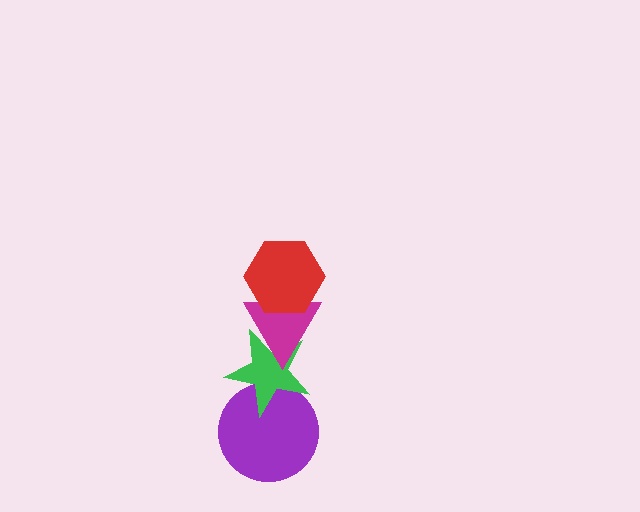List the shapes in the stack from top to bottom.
From top to bottom: the red hexagon, the magenta triangle, the green star, the purple circle.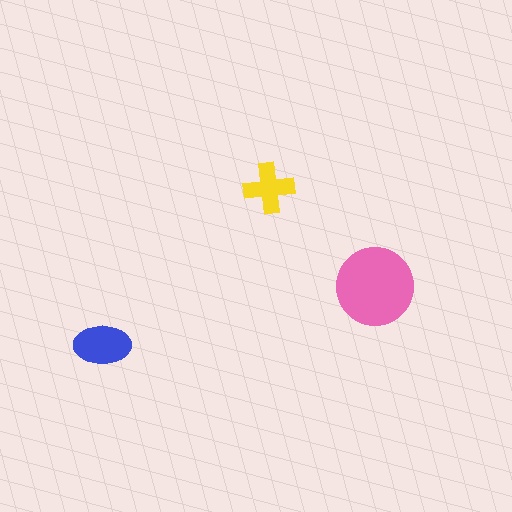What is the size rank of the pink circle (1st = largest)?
1st.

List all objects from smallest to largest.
The yellow cross, the blue ellipse, the pink circle.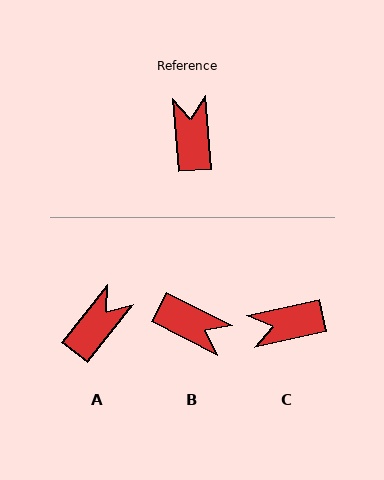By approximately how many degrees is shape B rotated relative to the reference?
Approximately 121 degrees clockwise.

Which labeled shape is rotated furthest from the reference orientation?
B, about 121 degrees away.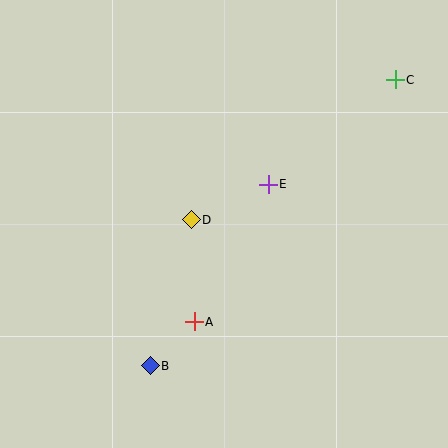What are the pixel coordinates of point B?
Point B is at (150, 366).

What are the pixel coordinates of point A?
Point A is at (194, 322).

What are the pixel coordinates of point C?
Point C is at (395, 80).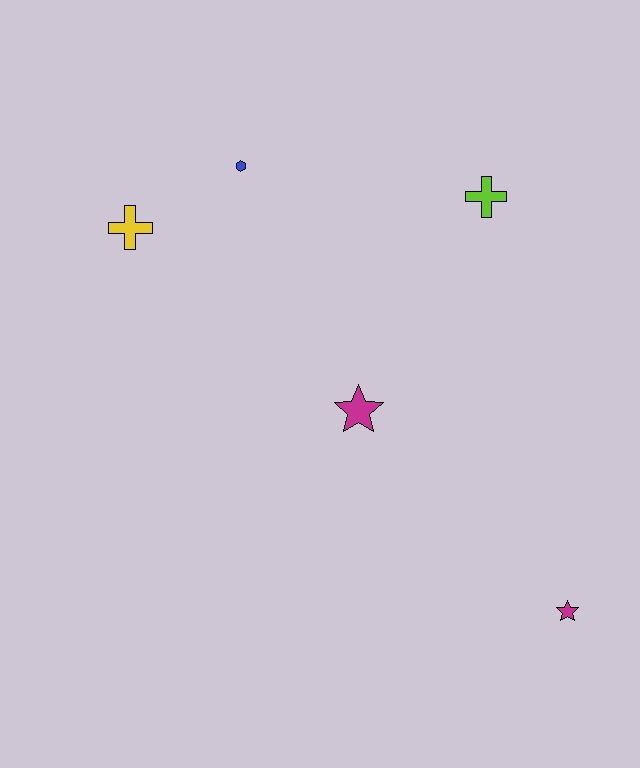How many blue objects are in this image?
There is 1 blue object.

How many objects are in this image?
There are 5 objects.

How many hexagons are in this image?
There is 1 hexagon.